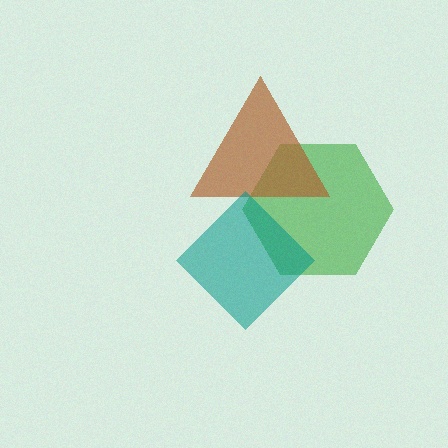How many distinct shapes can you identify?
There are 3 distinct shapes: a green hexagon, a brown triangle, a teal diamond.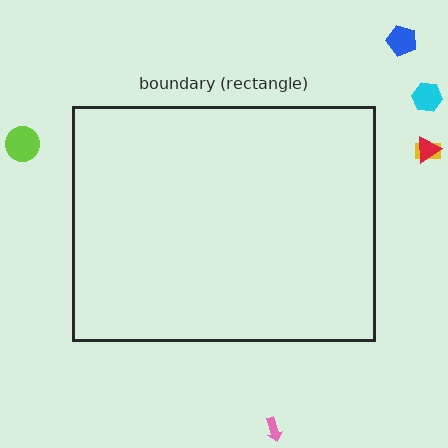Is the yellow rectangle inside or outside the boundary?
Outside.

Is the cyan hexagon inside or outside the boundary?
Outside.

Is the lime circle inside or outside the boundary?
Outside.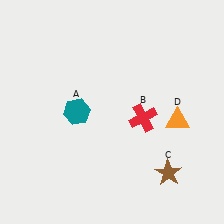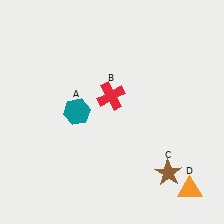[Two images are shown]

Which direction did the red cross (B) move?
The red cross (B) moved left.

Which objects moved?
The objects that moved are: the red cross (B), the orange triangle (D).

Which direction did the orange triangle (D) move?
The orange triangle (D) moved down.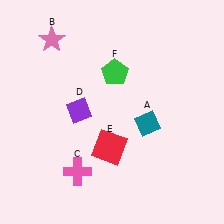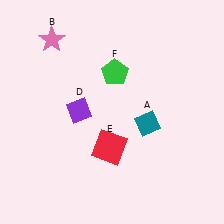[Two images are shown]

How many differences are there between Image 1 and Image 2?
There is 1 difference between the two images.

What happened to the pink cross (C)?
The pink cross (C) was removed in Image 2. It was in the bottom-left area of Image 1.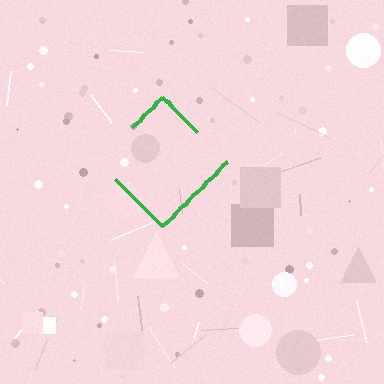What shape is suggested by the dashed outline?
The dashed outline suggests a diamond.